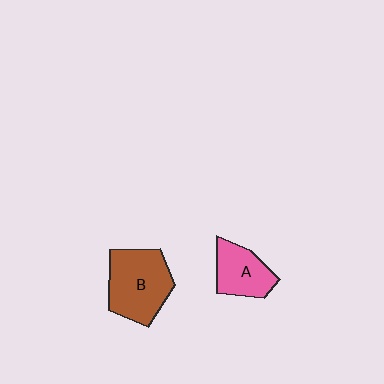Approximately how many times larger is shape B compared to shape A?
Approximately 1.5 times.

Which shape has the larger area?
Shape B (brown).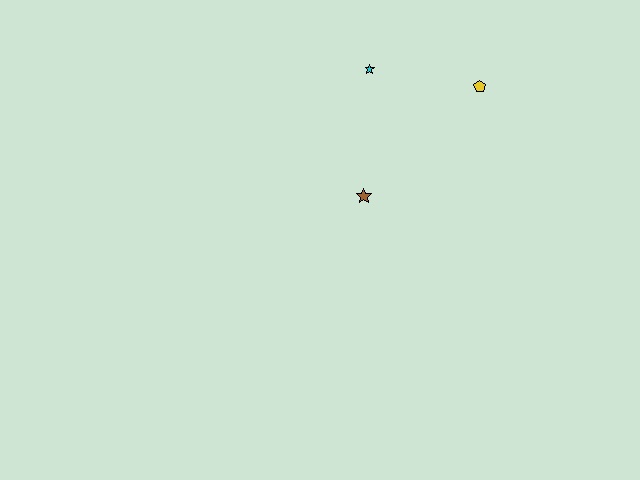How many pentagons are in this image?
There is 1 pentagon.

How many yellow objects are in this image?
There is 1 yellow object.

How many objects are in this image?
There are 3 objects.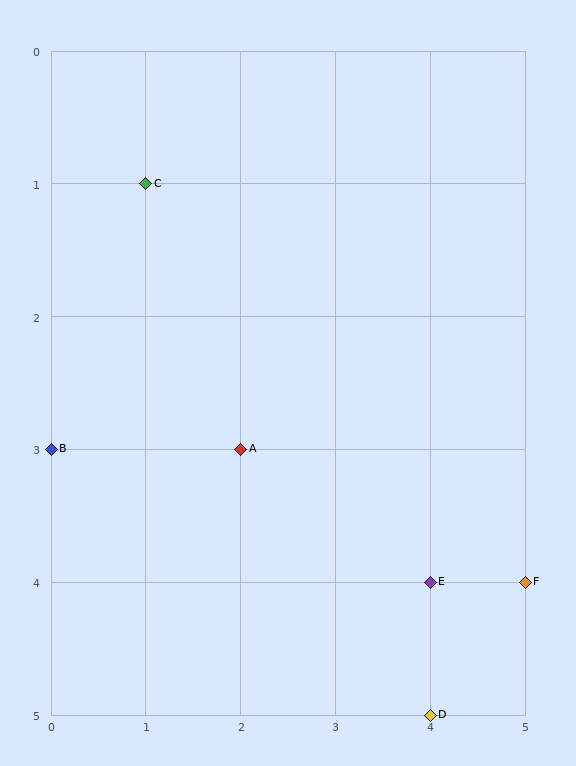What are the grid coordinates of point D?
Point D is at grid coordinates (4, 5).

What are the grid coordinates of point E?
Point E is at grid coordinates (4, 4).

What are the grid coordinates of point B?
Point B is at grid coordinates (0, 3).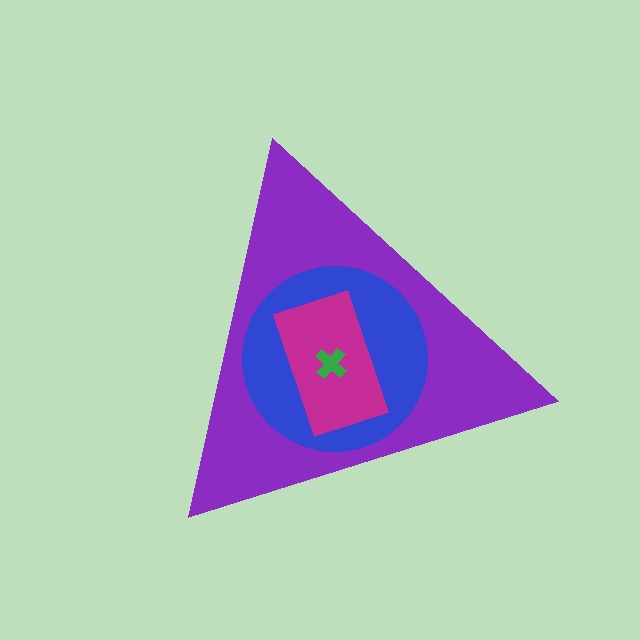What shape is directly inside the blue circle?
The magenta rectangle.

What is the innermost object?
The green cross.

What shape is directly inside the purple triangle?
The blue circle.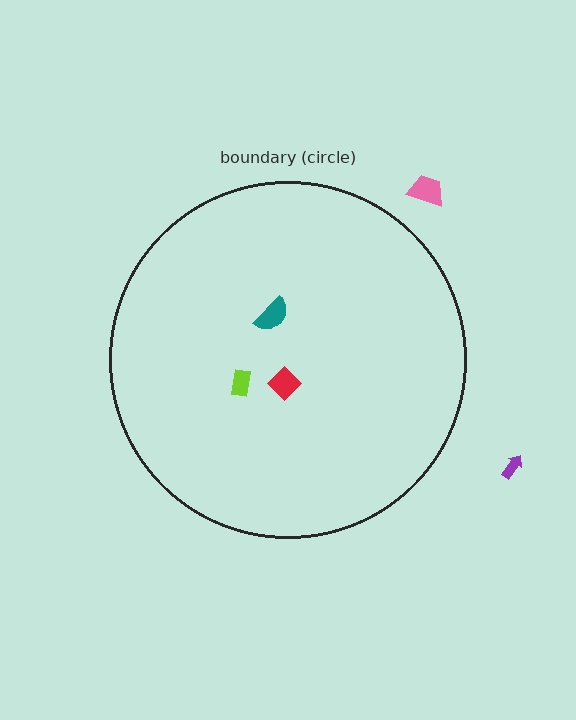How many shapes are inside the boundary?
3 inside, 2 outside.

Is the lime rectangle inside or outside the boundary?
Inside.